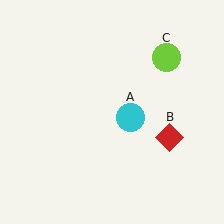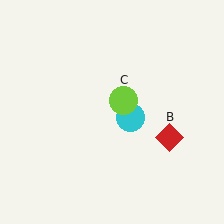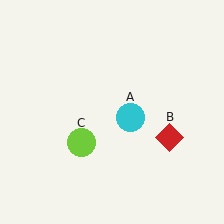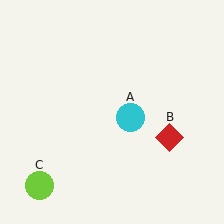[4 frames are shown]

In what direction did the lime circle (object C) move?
The lime circle (object C) moved down and to the left.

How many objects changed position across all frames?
1 object changed position: lime circle (object C).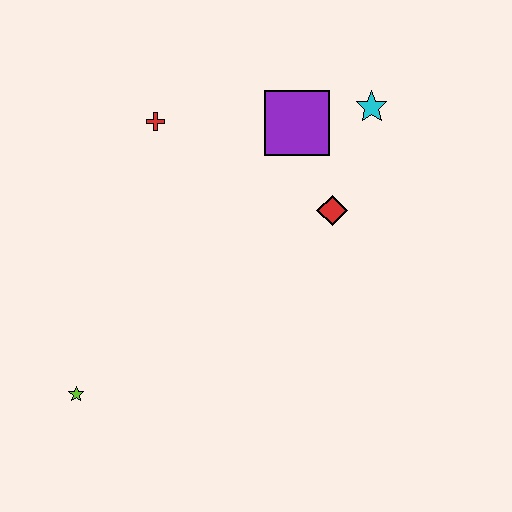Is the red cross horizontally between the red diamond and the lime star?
Yes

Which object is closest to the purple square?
The cyan star is closest to the purple square.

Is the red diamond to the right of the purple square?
Yes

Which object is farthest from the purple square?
The lime star is farthest from the purple square.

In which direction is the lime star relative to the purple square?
The lime star is below the purple square.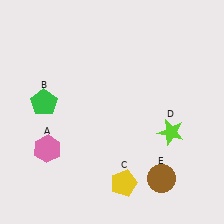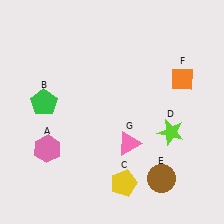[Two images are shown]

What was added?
An orange diamond (F), a pink triangle (G) were added in Image 2.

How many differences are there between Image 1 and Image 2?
There are 2 differences between the two images.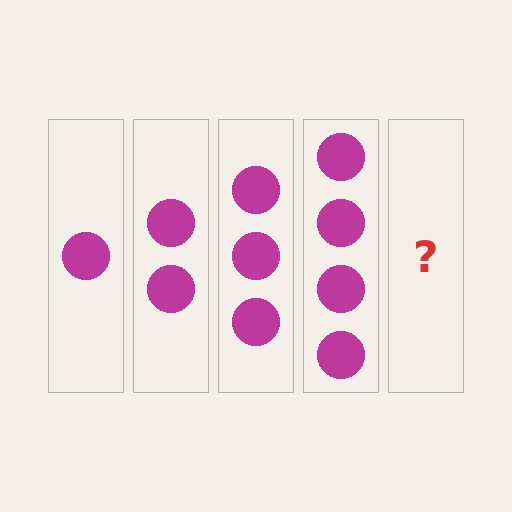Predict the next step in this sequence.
The next step is 5 circles.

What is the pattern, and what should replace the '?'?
The pattern is that each step adds one more circle. The '?' should be 5 circles.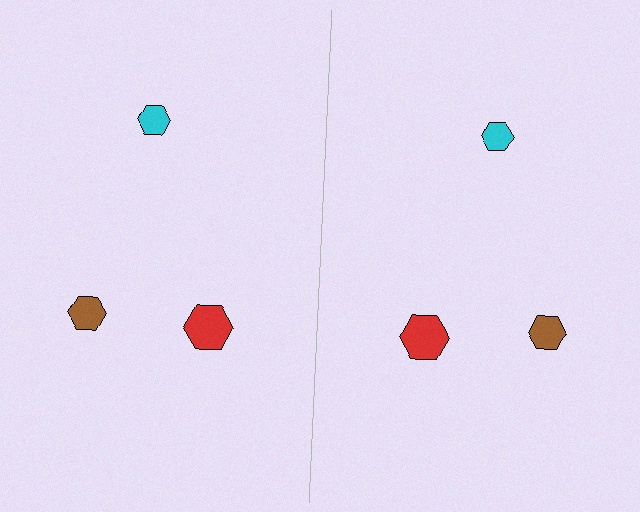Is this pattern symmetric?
Yes, this pattern has bilateral (reflection) symmetry.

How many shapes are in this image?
There are 6 shapes in this image.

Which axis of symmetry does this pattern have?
The pattern has a vertical axis of symmetry running through the center of the image.